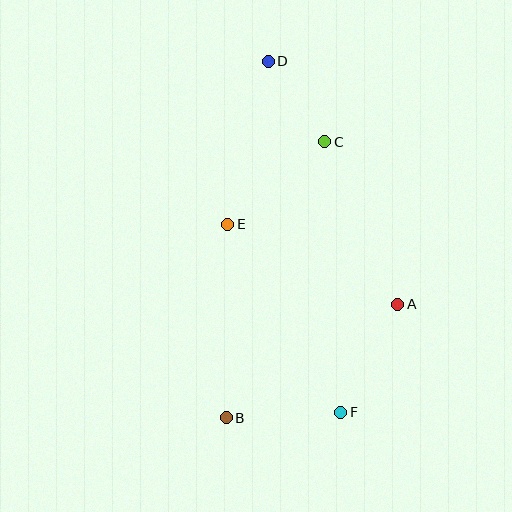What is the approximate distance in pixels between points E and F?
The distance between E and F is approximately 219 pixels.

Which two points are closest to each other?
Points C and D are closest to each other.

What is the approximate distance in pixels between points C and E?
The distance between C and E is approximately 127 pixels.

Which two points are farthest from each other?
Points B and D are farthest from each other.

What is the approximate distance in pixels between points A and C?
The distance between A and C is approximately 178 pixels.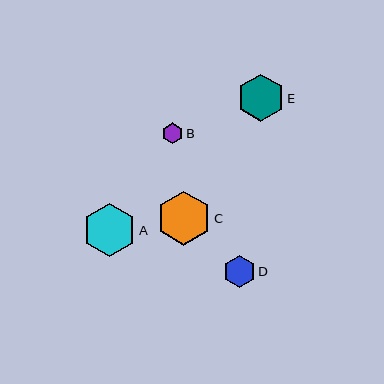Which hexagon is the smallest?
Hexagon B is the smallest with a size of approximately 20 pixels.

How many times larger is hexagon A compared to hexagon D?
Hexagon A is approximately 1.7 times the size of hexagon D.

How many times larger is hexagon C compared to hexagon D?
Hexagon C is approximately 1.7 times the size of hexagon D.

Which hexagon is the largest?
Hexagon C is the largest with a size of approximately 54 pixels.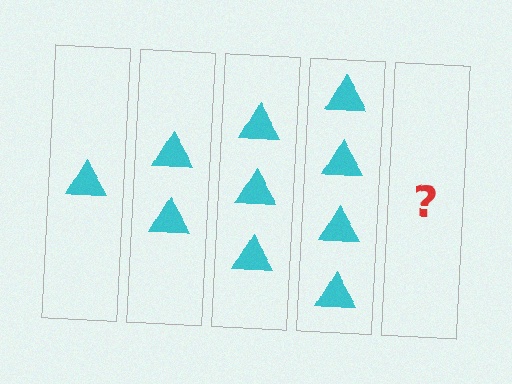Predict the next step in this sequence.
The next step is 5 triangles.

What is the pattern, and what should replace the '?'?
The pattern is that each step adds one more triangle. The '?' should be 5 triangles.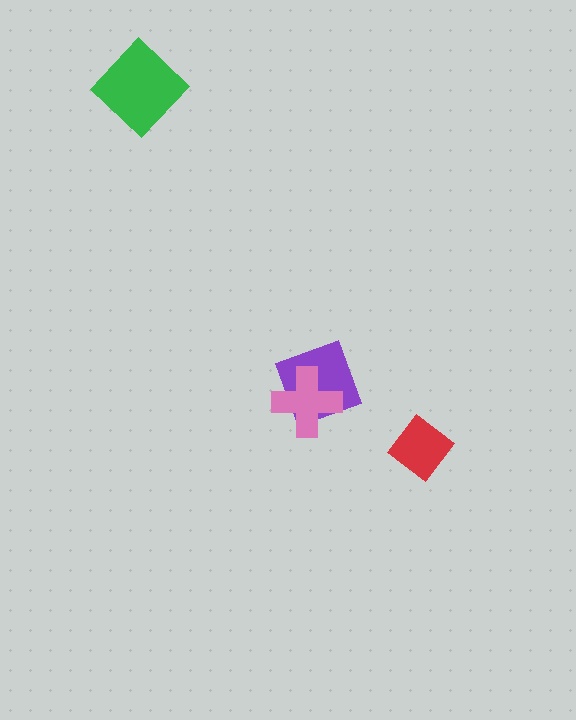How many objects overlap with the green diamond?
0 objects overlap with the green diamond.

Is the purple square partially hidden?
Yes, it is partially covered by another shape.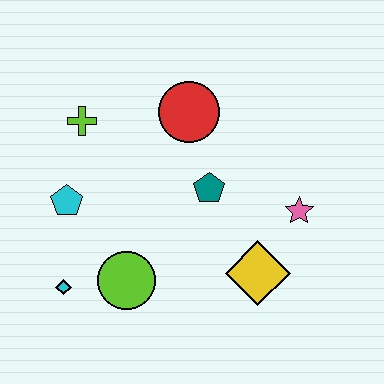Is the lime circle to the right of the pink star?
No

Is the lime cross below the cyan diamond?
No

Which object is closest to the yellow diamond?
The pink star is closest to the yellow diamond.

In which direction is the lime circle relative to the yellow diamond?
The lime circle is to the left of the yellow diamond.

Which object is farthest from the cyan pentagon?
The pink star is farthest from the cyan pentagon.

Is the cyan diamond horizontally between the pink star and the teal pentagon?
No